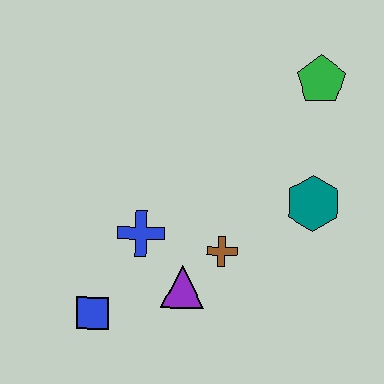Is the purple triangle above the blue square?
Yes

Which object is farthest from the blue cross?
The green pentagon is farthest from the blue cross.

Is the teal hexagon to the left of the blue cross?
No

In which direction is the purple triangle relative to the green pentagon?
The purple triangle is below the green pentagon.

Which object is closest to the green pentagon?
The teal hexagon is closest to the green pentagon.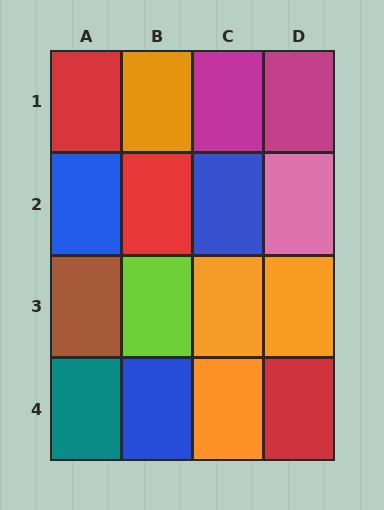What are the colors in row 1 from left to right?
Red, orange, magenta, magenta.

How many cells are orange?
4 cells are orange.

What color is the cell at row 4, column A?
Teal.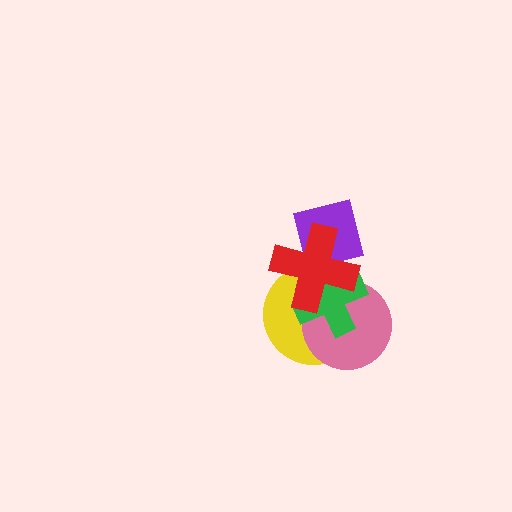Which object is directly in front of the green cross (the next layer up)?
The purple square is directly in front of the green cross.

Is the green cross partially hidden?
Yes, it is partially covered by another shape.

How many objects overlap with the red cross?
4 objects overlap with the red cross.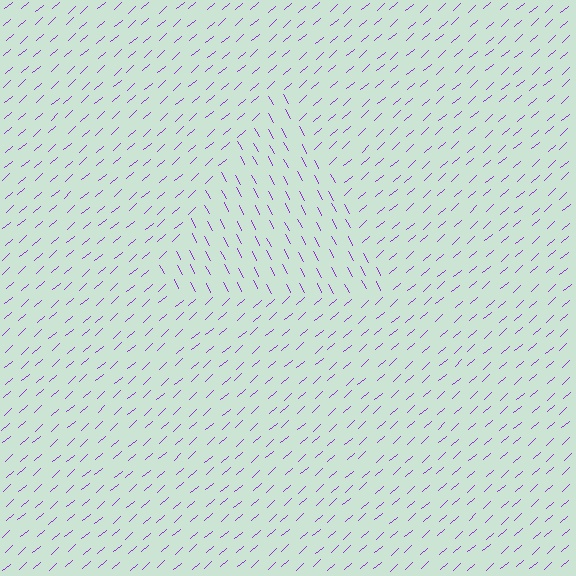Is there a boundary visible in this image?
Yes, there is a texture boundary formed by a change in line orientation.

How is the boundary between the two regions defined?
The boundary is defined purely by a change in line orientation (approximately 76 degrees difference). All lines are the same color and thickness.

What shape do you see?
I see a triangle.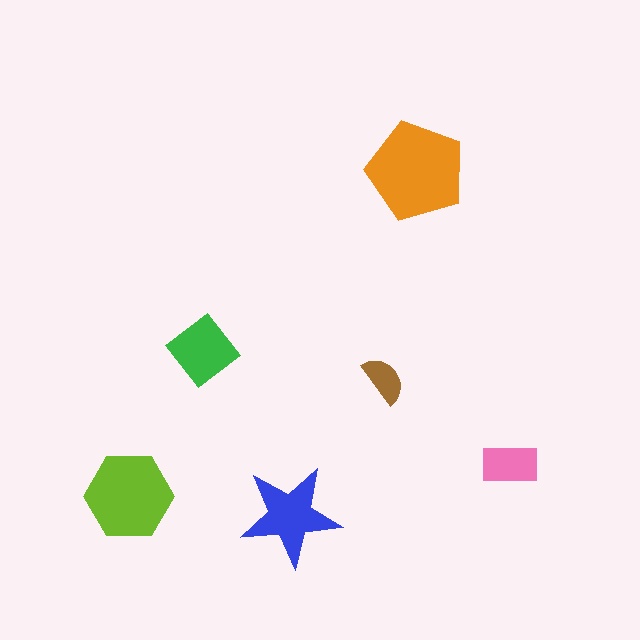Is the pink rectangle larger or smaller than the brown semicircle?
Larger.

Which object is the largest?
The orange pentagon.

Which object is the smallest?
The brown semicircle.